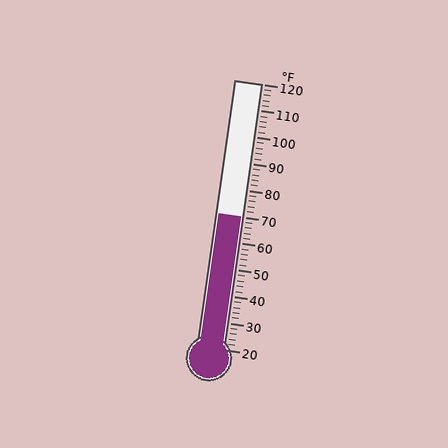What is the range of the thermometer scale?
The thermometer scale ranges from 20°F to 120°F.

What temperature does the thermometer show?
The thermometer shows approximately 70°F.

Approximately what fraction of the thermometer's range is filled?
The thermometer is filled to approximately 50% of its range.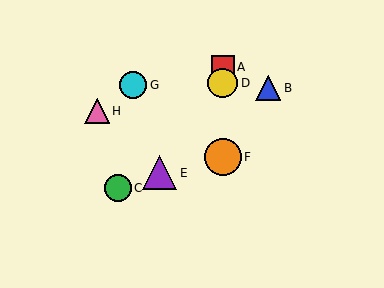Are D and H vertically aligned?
No, D is at x≈223 and H is at x≈97.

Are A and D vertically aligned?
Yes, both are at x≈223.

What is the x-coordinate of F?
Object F is at x≈223.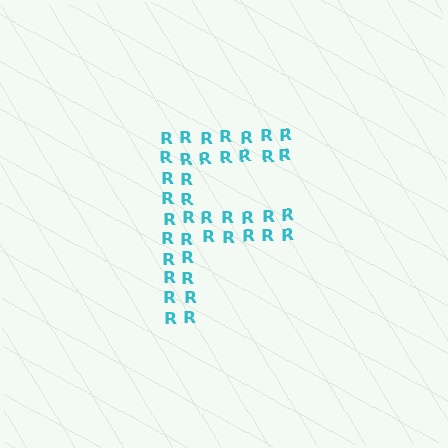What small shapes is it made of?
It is made of small letter R's.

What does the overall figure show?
The overall figure shows the letter F.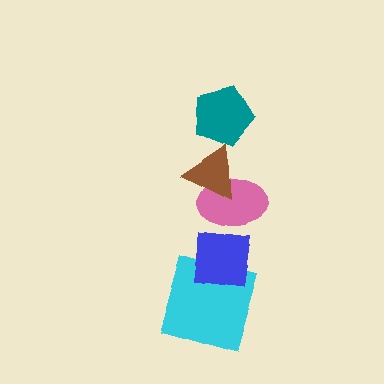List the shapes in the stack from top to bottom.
From top to bottom: the teal pentagon, the brown triangle, the pink ellipse, the blue square, the cyan square.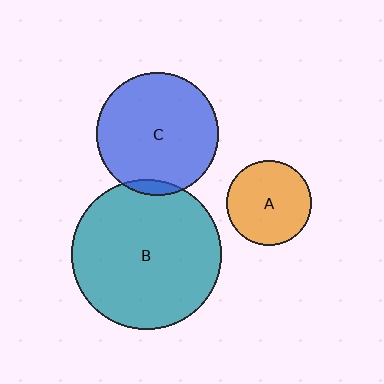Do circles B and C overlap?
Yes.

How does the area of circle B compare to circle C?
Approximately 1.5 times.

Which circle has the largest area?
Circle B (teal).